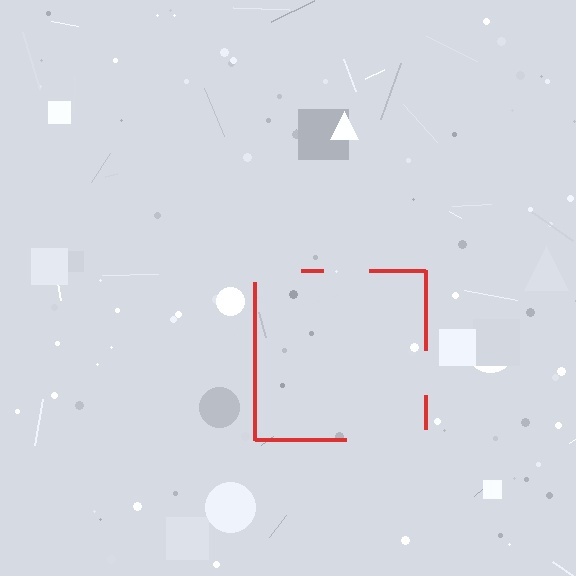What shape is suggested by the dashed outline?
The dashed outline suggests a square.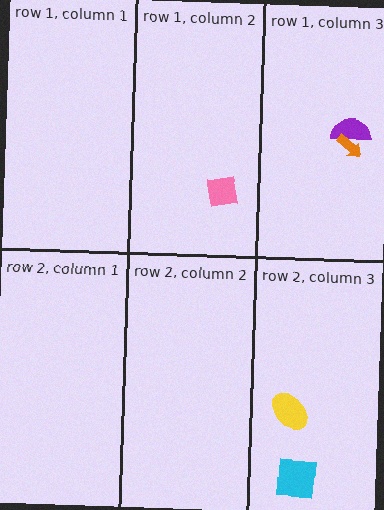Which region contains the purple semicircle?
The row 1, column 3 region.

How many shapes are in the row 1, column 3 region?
2.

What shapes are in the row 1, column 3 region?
The purple semicircle, the orange arrow.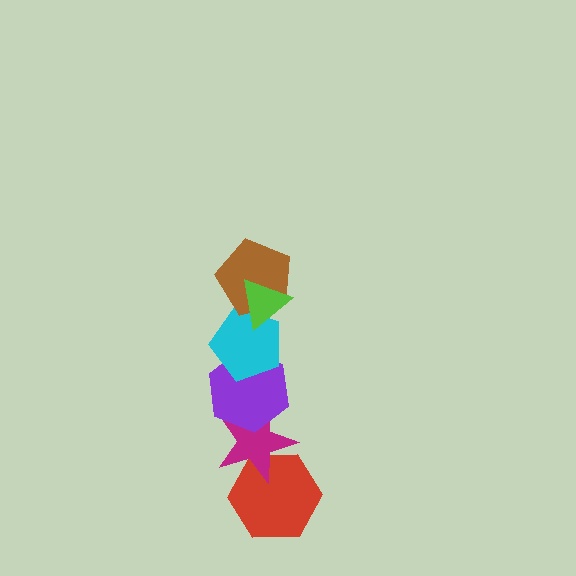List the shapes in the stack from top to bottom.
From top to bottom: the lime triangle, the brown pentagon, the cyan pentagon, the purple hexagon, the magenta star, the red hexagon.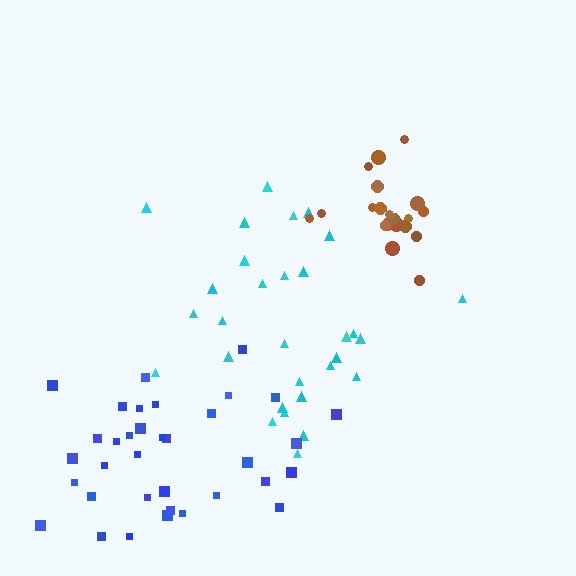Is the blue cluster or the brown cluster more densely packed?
Brown.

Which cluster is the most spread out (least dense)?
Cyan.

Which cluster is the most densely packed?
Brown.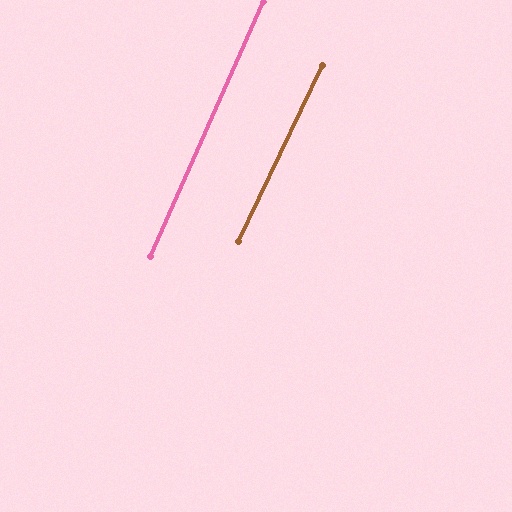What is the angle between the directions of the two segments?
Approximately 1 degree.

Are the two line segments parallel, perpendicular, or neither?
Parallel — their directions differ by only 1.5°.